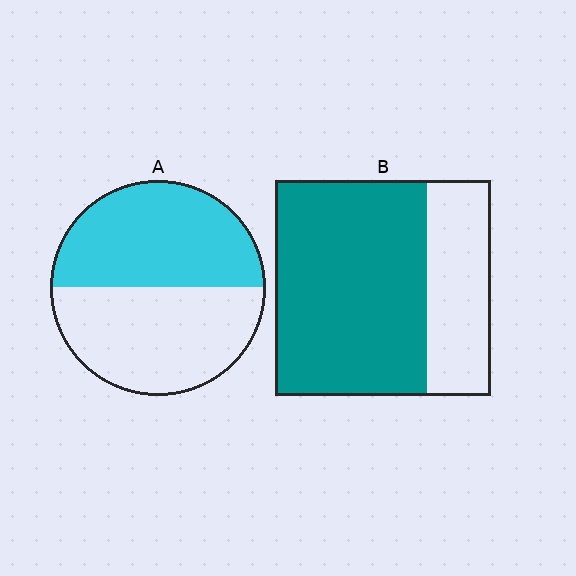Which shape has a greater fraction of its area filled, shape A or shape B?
Shape B.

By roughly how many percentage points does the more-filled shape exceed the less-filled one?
By roughly 20 percentage points (B over A).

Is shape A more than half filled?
Roughly half.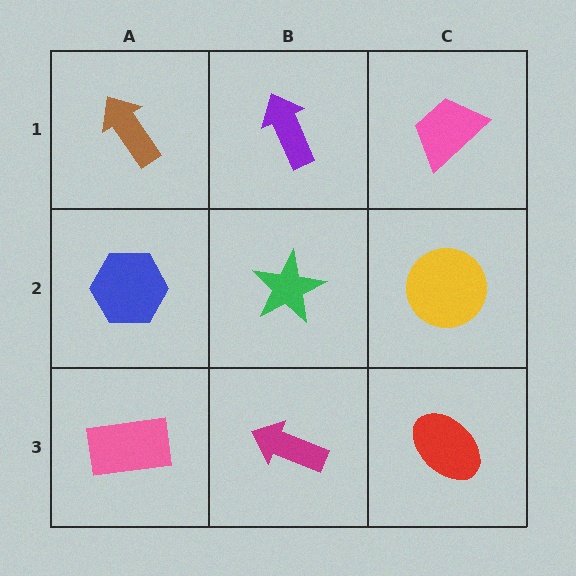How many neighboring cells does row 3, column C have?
2.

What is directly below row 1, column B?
A green star.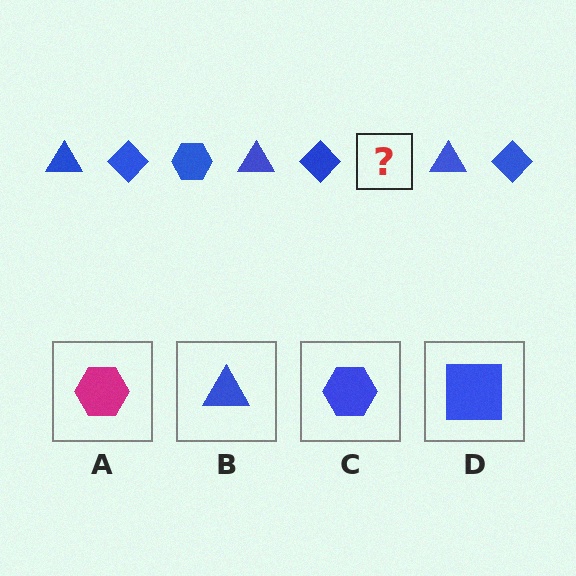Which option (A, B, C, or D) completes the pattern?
C.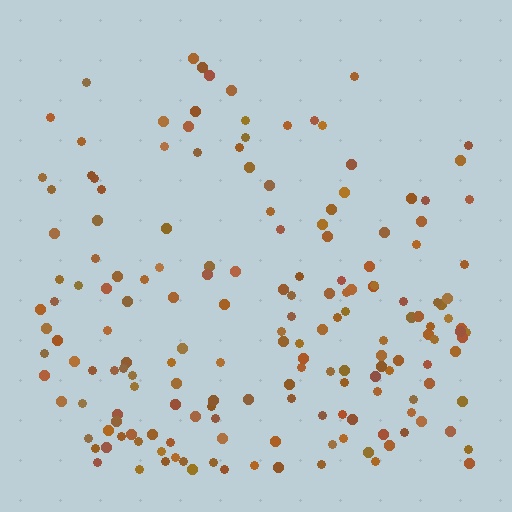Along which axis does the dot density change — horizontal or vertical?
Vertical.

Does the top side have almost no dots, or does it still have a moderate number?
Still a moderate number, just noticeably fewer than the bottom.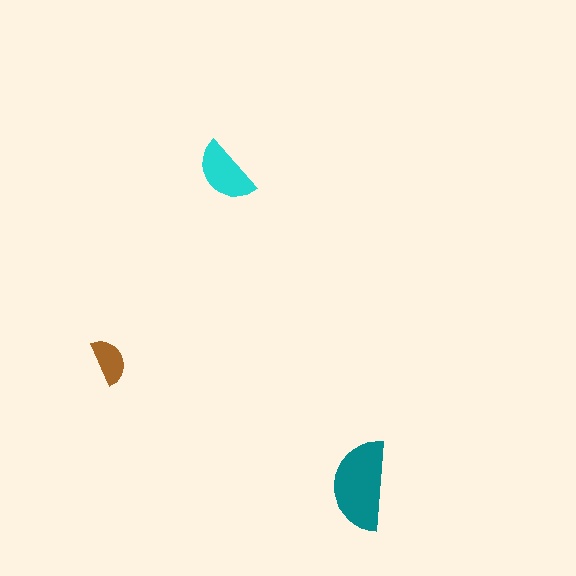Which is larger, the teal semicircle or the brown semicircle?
The teal one.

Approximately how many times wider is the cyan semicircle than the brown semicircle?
About 1.5 times wider.